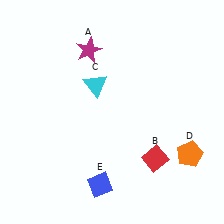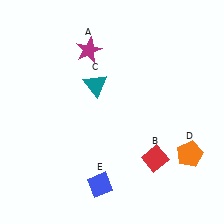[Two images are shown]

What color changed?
The triangle (C) changed from cyan in Image 1 to teal in Image 2.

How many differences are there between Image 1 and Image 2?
There is 1 difference between the two images.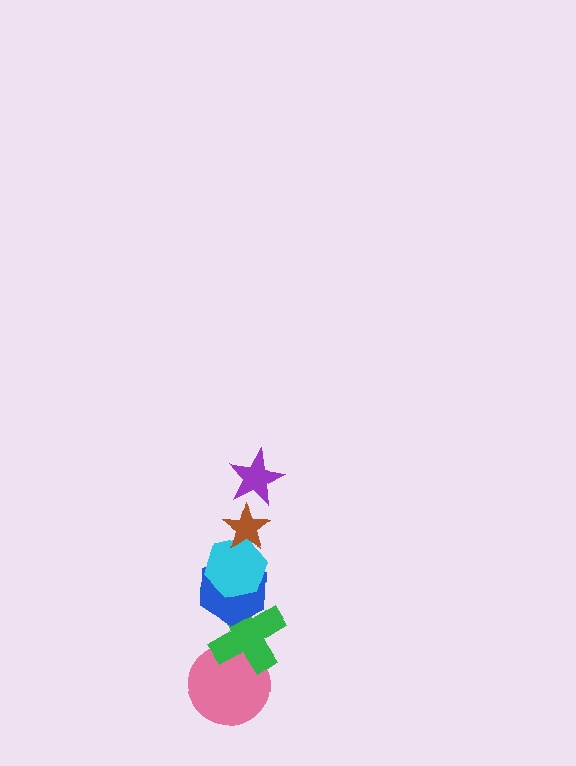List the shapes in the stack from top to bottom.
From top to bottom: the purple star, the brown star, the cyan hexagon, the blue hexagon, the green cross, the pink circle.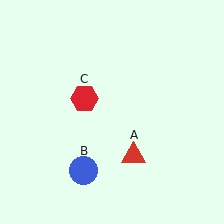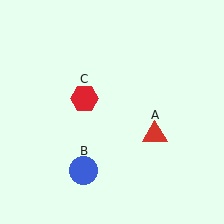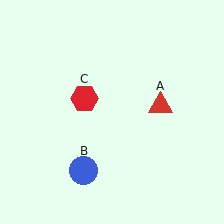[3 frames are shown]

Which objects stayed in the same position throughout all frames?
Blue circle (object B) and red hexagon (object C) remained stationary.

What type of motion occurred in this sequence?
The red triangle (object A) rotated counterclockwise around the center of the scene.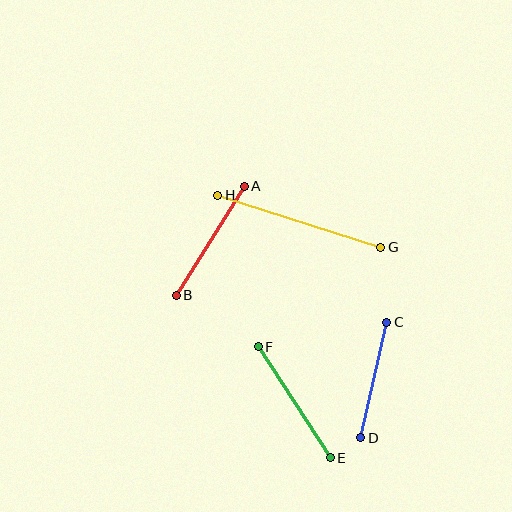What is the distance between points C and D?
The distance is approximately 118 pixels.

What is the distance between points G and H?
The distance is approximately 171 pixels.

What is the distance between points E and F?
The distance is approximately 132 pixels.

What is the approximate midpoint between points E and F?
The midpoint is at approximately (294, 402) pixels.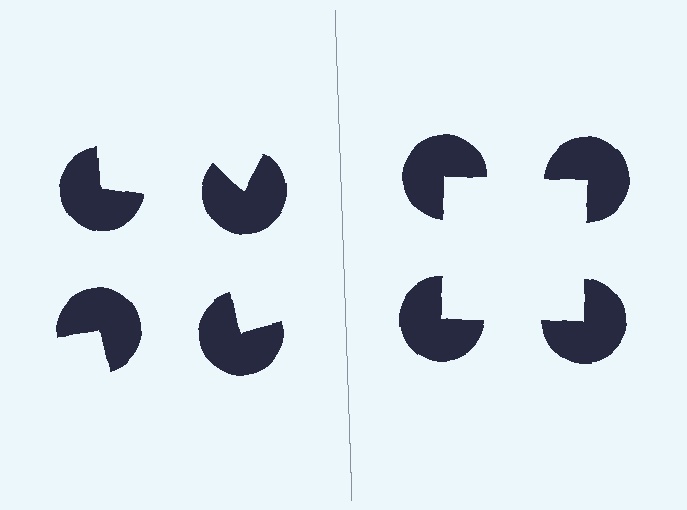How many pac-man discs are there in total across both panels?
8 — 4 on each side.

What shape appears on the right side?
An illusory square.